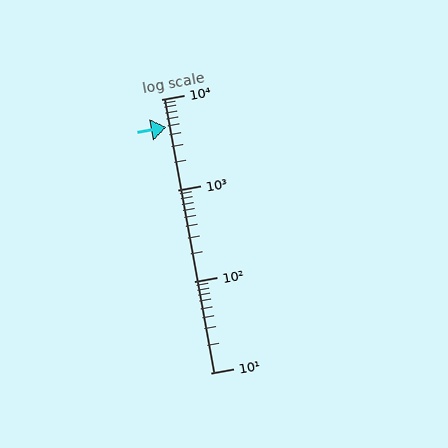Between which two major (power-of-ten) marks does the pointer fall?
The pointer is between 1000 and 10000.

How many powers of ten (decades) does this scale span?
The scale spans 3 decades, from 10 to 10000.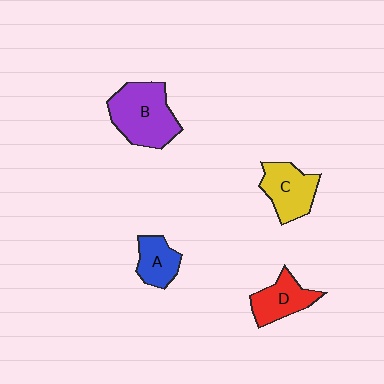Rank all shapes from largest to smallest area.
From largest to smallest: B (purple), C (yellow), D (red), A (blue).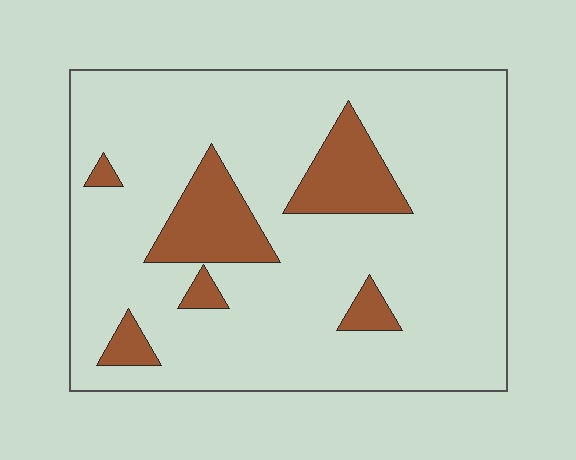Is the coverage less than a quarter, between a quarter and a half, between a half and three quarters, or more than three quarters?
Less than a quarter.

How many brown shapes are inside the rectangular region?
6.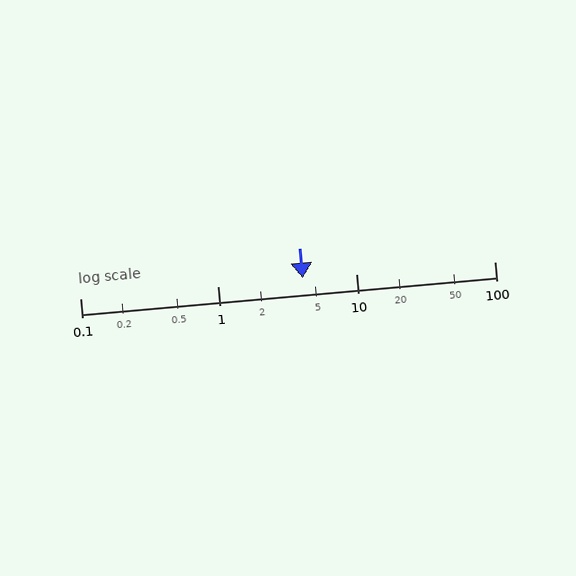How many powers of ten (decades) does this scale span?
The scale spans 3 decades, from 0.1 to 100.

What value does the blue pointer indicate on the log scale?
The pointer indicates approximately 4.1.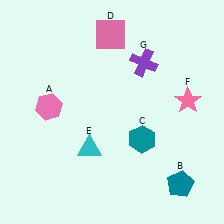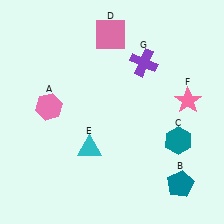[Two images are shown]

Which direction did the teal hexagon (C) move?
The teal hexagon (C) moved right.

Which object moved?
The teal hexagon (C) moved right.